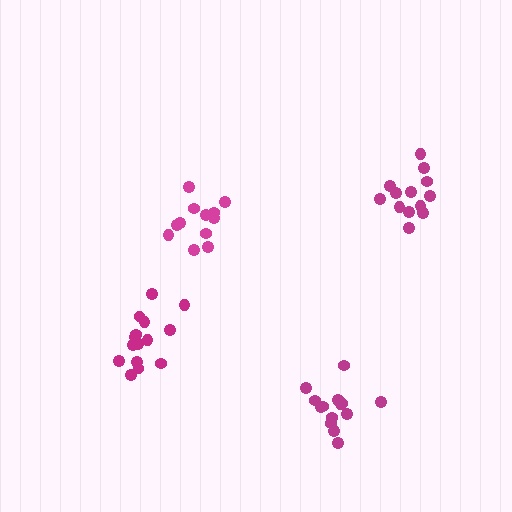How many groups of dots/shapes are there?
There are 4 groups.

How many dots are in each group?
Group 1: 15 dots, Group 2: 15 dots, Group 3: 13 dots, Group 4: 12 dots (55 total).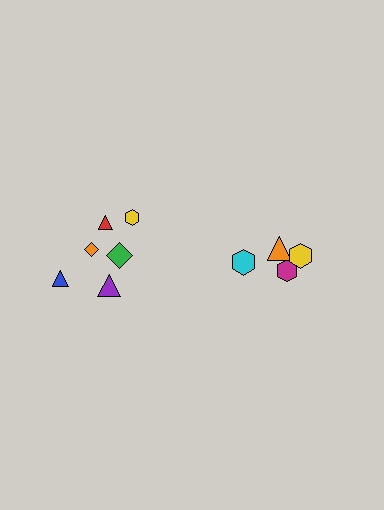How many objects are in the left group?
There are 6 objects.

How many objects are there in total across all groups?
There are 10 objects.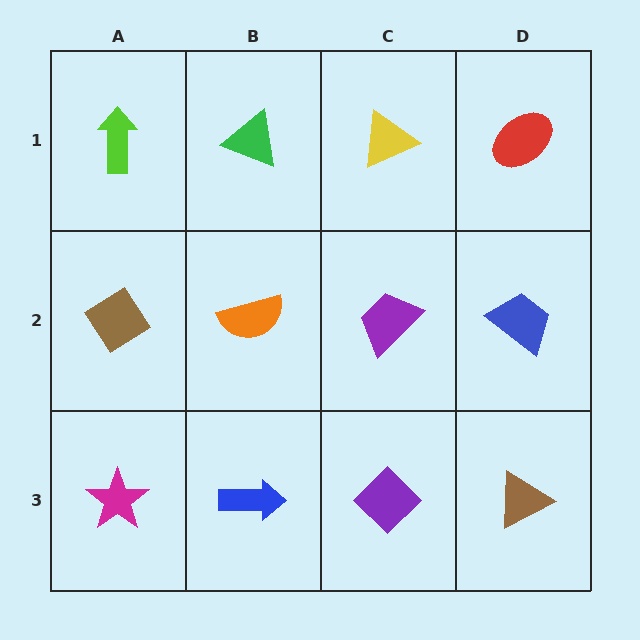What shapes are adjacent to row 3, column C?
A purple trapezoid (row 2, column C), a blue arrow (row 3, column B), a brown triangle (row 3, column D).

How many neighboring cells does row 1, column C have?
3.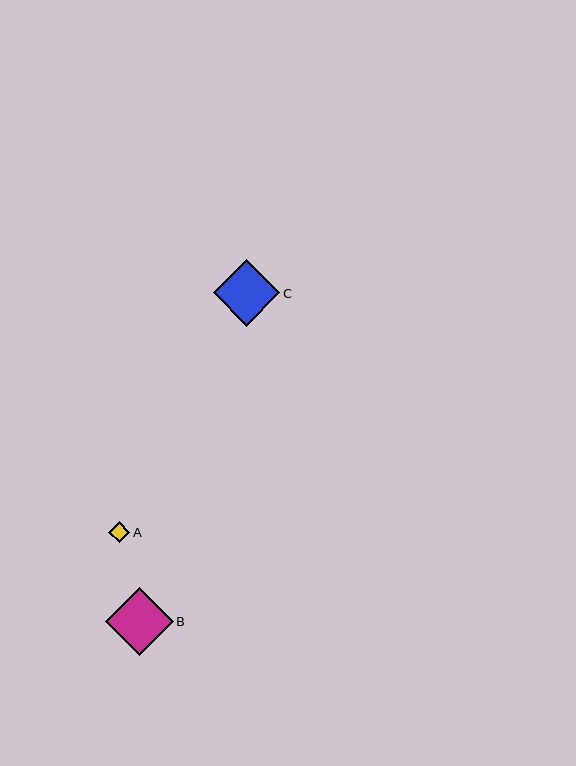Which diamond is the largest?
Diamond B is the largest with a size of approximately 68 pixels.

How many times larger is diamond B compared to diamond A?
Diamond B is approximately 3.2 times the size of diamond A.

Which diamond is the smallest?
Diamond A is the smallest with a size of approximately 21 pixels.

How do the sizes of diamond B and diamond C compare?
Diamond B and diamond C are approximately the same size.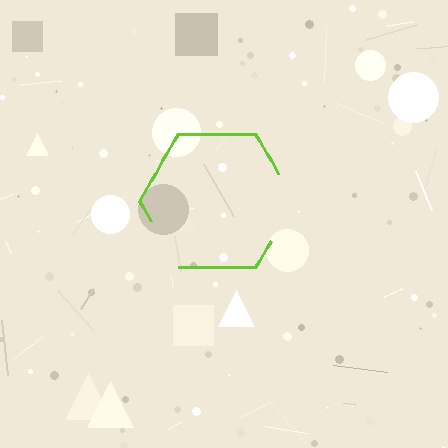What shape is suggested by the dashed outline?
The dashed outline suggests a hexagon.